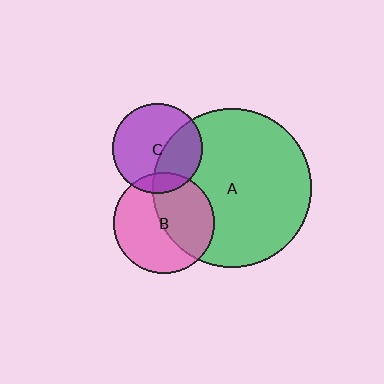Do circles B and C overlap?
Yes.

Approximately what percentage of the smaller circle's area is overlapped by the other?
Approximately 15%.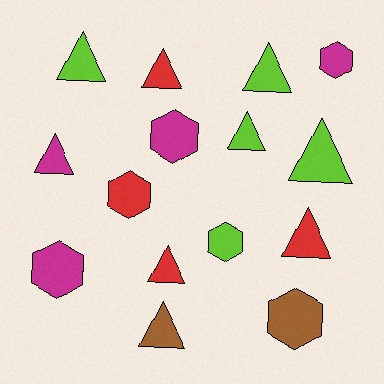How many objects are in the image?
There are 15 objects.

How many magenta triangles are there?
There is 1 magenta triangle.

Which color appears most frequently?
Lime, with 5 objects.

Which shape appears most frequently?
Triangle, with 9 objects.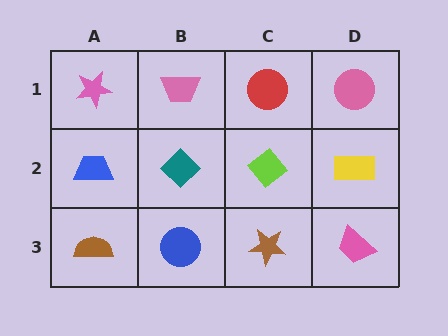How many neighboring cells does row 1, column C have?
3.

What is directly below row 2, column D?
A pink trapezoid.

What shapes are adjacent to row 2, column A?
A pink star (row 1, column A), a brown semicircle (row 3, column A), a teal diamond (row 2, column B).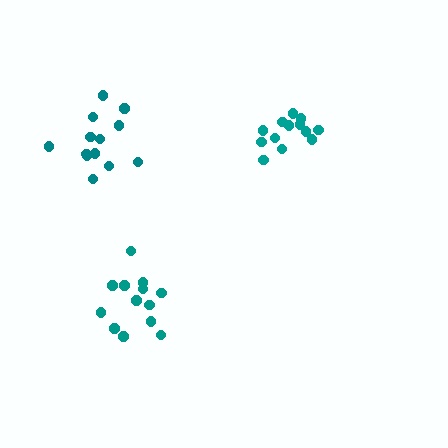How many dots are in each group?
Group 1: 13 dots, Group 2: 13 dots, Group 3: 13 dots (39 total).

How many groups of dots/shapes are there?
There are 3 groups.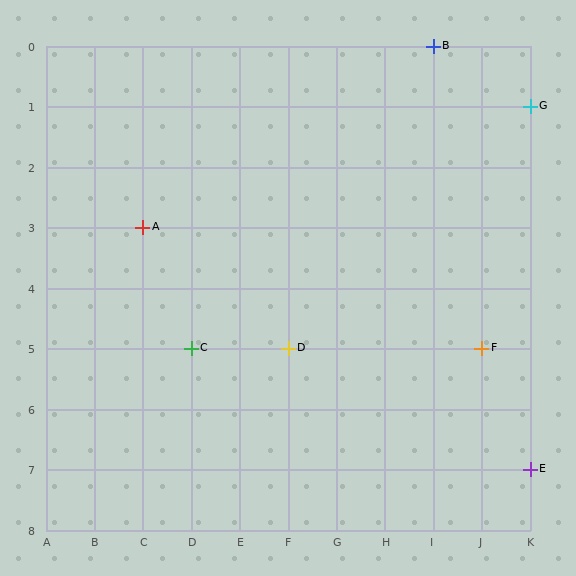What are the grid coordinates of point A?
Point A is at grid coordinates (C, 3).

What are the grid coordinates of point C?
Point C is at grid coordinates (D, 5).